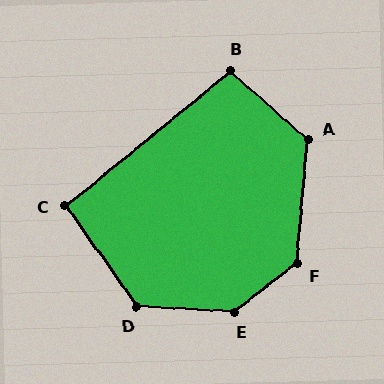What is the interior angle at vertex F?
Approximately 133 degrees (obtuse).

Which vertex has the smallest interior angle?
C, at approximately 94 degrees.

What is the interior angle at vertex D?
Approximately 128 degrees (obtuse).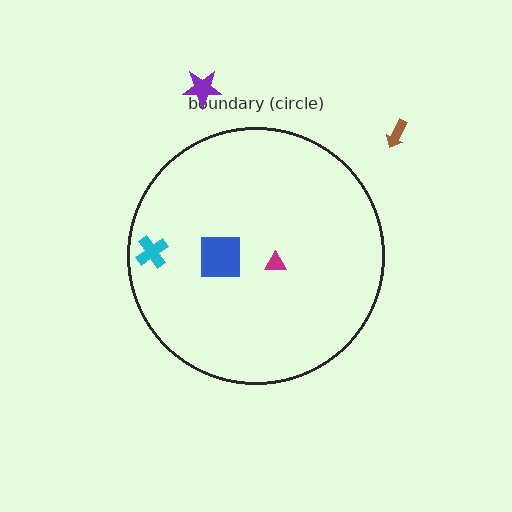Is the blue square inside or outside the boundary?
Inside.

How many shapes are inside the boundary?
3 inside, 2 outside.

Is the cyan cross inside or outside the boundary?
Inside.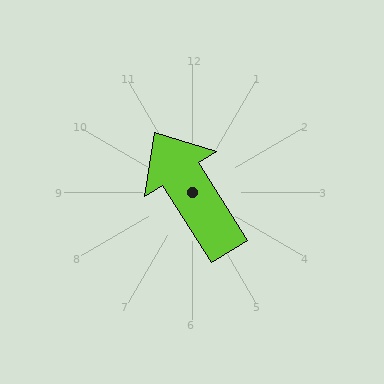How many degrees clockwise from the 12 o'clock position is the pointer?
Approximately 328 degrees.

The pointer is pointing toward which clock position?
Roughly 11 o'clock.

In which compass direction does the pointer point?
Northwest.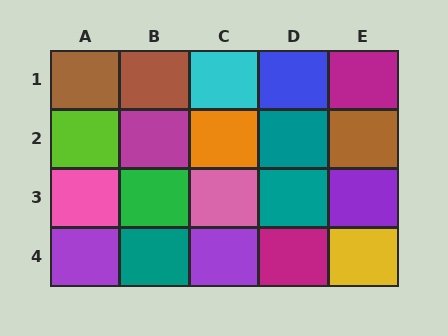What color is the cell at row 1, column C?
Cyan.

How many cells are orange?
1 cell is orange.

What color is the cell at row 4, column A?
Purple.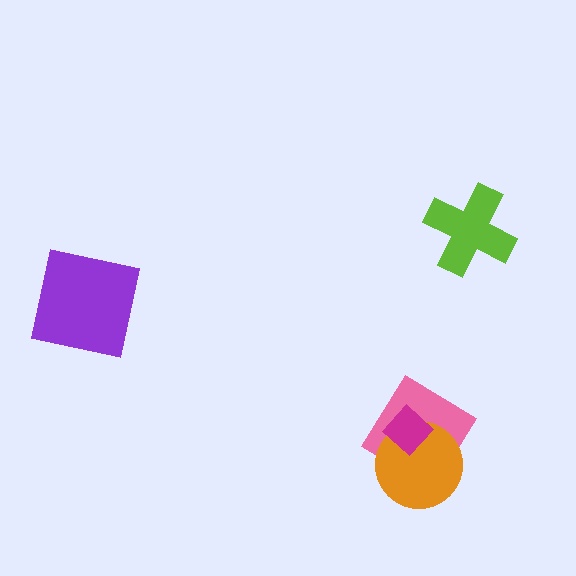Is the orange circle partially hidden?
Yes, it is partially covered by another shape.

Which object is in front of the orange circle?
The magenta diamond is in front of the orange circle.